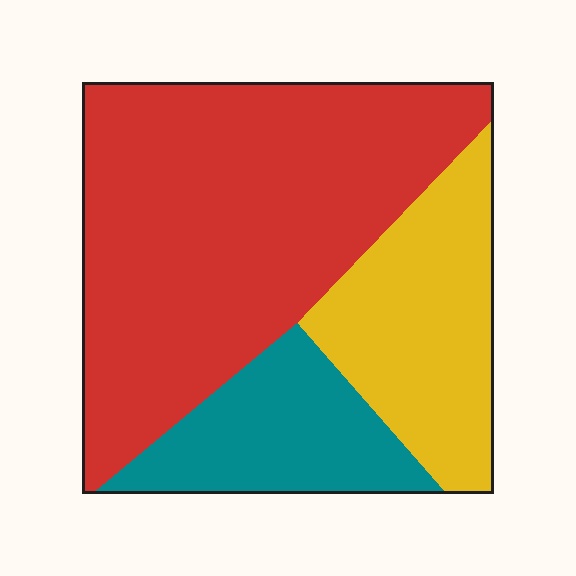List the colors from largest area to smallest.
From largest to smallest: red, yellow, teal.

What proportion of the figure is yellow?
Yellow covers 24% of the figure.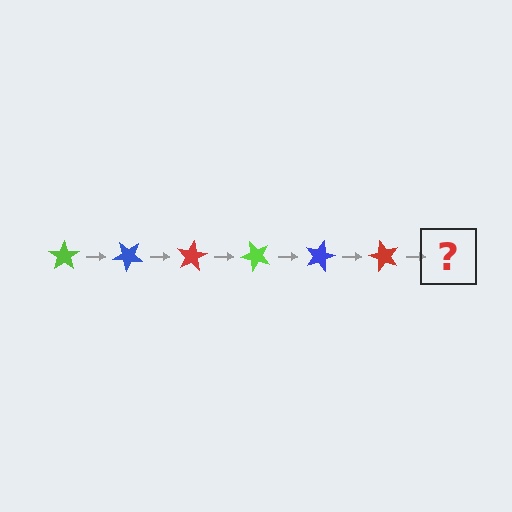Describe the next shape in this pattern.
It should be a lime star, rotated 240 degrees from the start.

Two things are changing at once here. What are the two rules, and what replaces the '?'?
The two rules are that it rotates 40 degrees each step and the color cycles through lime, blue, and red. The '?' should be a lime star, rotated 240 degrees from the start.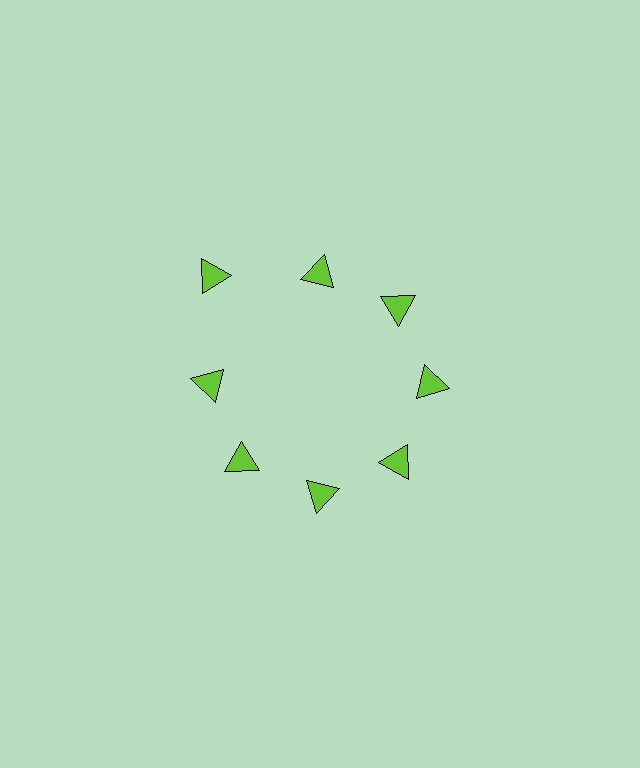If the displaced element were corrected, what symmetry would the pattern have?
It would have 8-fold rotational symmetry — the pattern would map onto itself every 45 degrees.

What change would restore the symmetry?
The symmetry would be restored by moving it inward, back onto the ring so that all 8 triangles sit at equal angles and equal distance from the center.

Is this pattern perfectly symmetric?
No. The 8 lime triangles are arranged in a ring, but one element near the 10 o'clock position is pushed outward from the center, breaking the 8-fold rotational symmetry.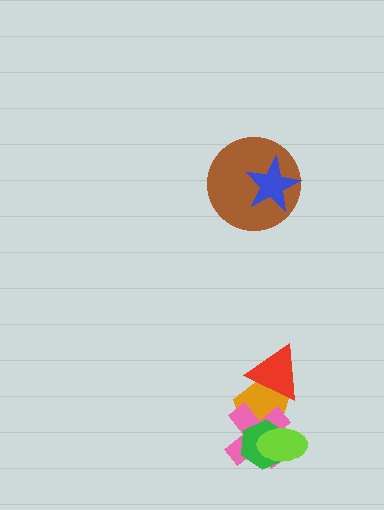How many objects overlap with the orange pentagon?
4 objects overlap with the orange pentagon.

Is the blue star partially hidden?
No, no other shape covers it.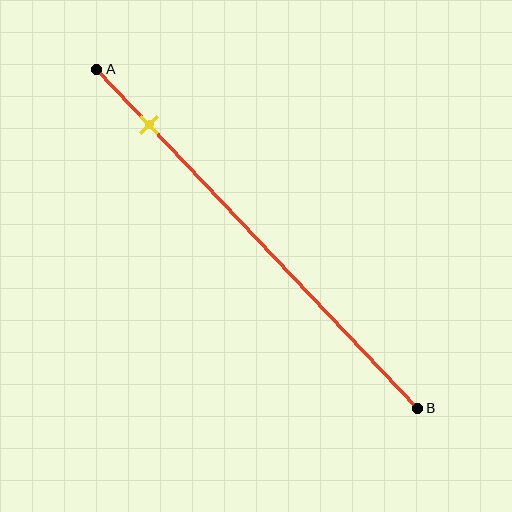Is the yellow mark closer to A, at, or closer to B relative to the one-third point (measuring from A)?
The yellow mark is closer to point A than the one-third point of segment AB.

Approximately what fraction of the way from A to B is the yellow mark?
The yellow mark is approximately 15% of the way from A to B.